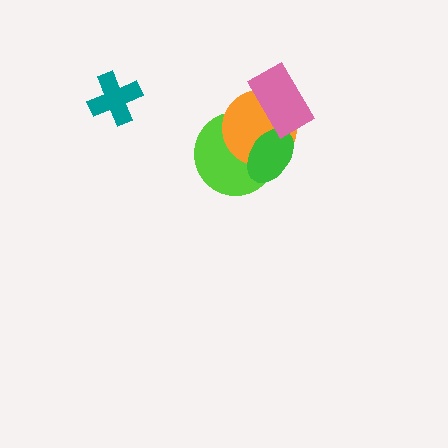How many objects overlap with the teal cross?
0 objects overlap with the teal cross.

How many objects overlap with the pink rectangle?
2 objects overlap with the pink rectangle.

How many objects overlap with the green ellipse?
3 objects overlap with the green ellipse.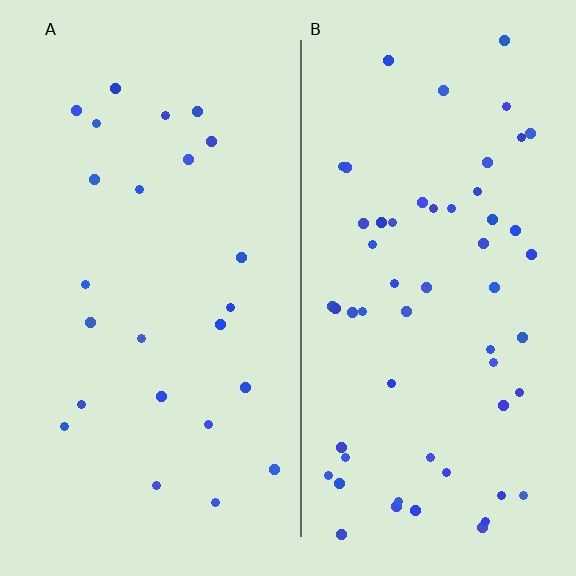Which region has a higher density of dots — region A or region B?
B (the right).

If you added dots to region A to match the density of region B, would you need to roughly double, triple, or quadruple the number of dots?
Approximately double.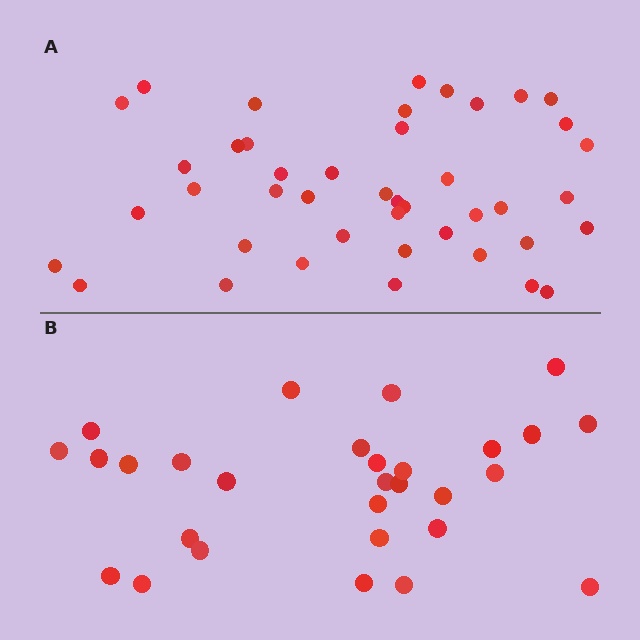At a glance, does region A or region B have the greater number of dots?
Region A (the top region) has more dots.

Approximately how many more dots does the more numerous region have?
Region A has approximately 15 more dots than region B.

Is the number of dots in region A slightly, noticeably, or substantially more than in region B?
Region A has substantially more. The ratio is roughly 1.5 to 1.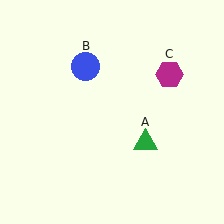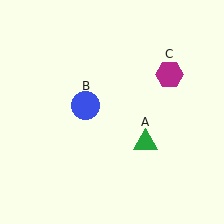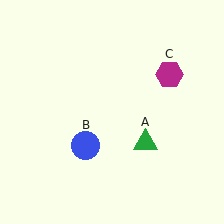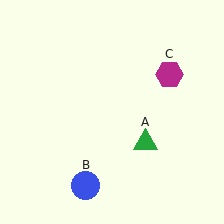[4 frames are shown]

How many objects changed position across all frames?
1 object changed position: blue circle (object B).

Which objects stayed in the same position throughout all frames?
Green triangle (object A) and magenta hexagon (object C) remained stationary.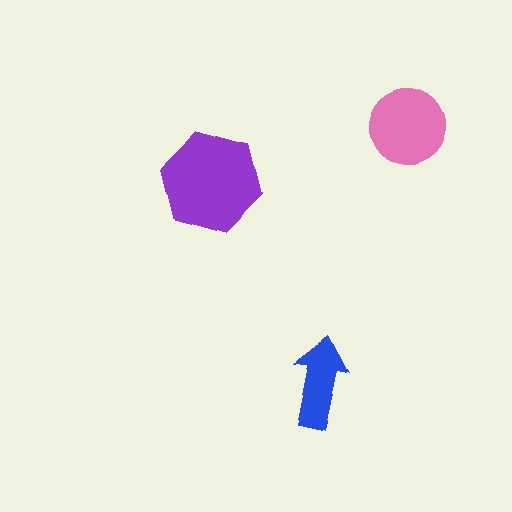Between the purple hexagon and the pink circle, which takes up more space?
The purple hexagon.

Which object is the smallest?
The blue arrow.